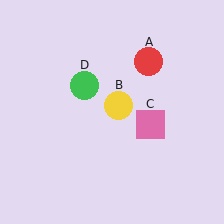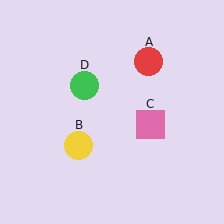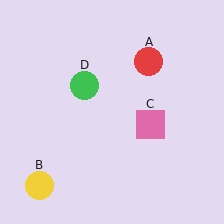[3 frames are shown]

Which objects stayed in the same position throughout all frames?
Red circle (object A) and pink square (object C) and green circle (object D) remained stationary.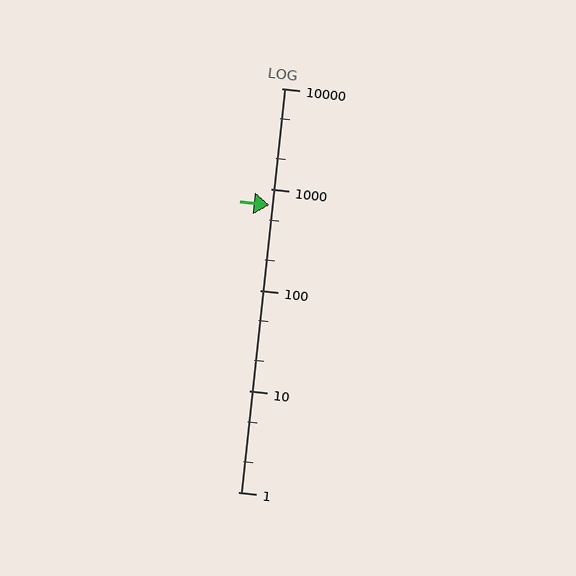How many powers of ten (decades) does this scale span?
The scale spans 4 decades, from 1 to 10000.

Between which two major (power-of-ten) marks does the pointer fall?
The pointer is between 100 and 1000.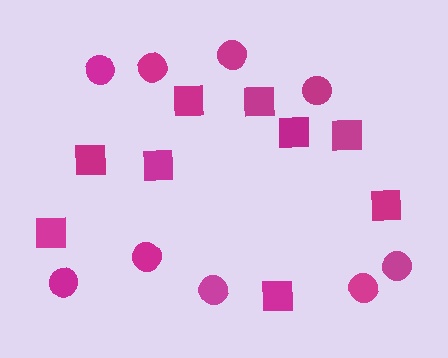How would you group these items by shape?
There are 2 groups: one group of squares (9) and one group of circles (9).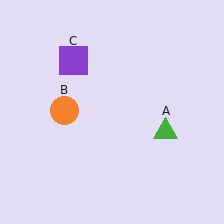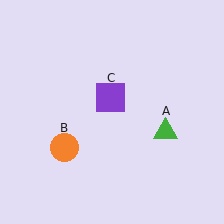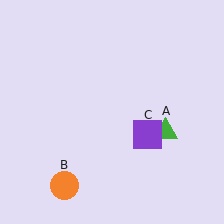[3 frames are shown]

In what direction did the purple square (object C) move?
The purple square (object C) moved down and to the right.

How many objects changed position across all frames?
2 objects changed position: orange circle (object B), purple square (object C).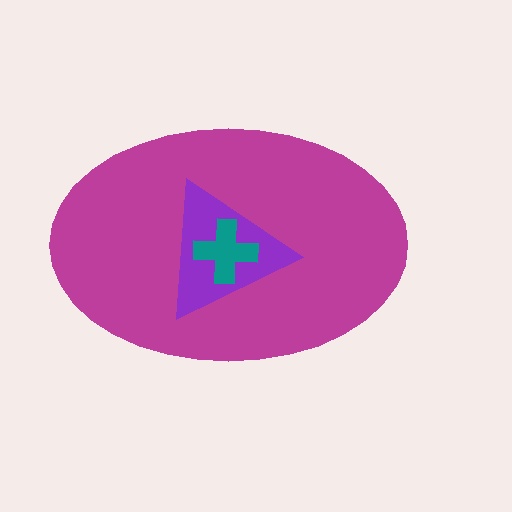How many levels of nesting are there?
3.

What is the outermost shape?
The magenta ellipse.